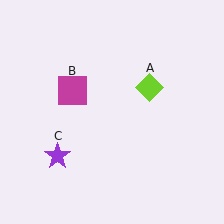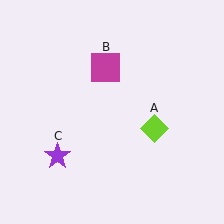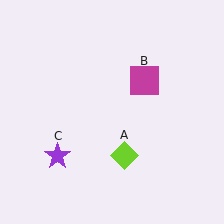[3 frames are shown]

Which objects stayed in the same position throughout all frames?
Purple star (object C) remained stationary.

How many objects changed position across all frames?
2 objects changed position: lime diamond (object A), magenta square (object B).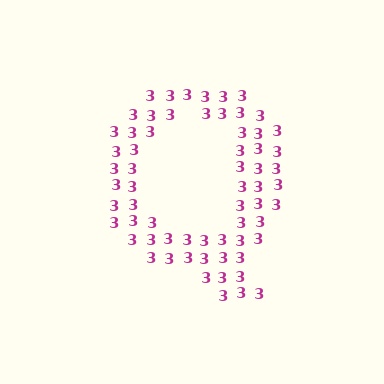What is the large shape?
The large shape is the letter Q.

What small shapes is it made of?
It is made of small digit 3's.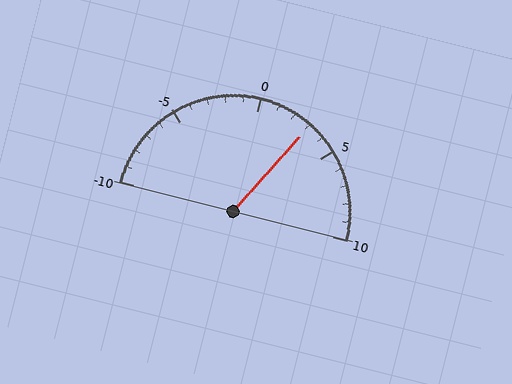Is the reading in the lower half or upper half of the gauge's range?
The reading is in the upper half of the range (-10 to 10).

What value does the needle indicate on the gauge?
The needle indicates approximately 3.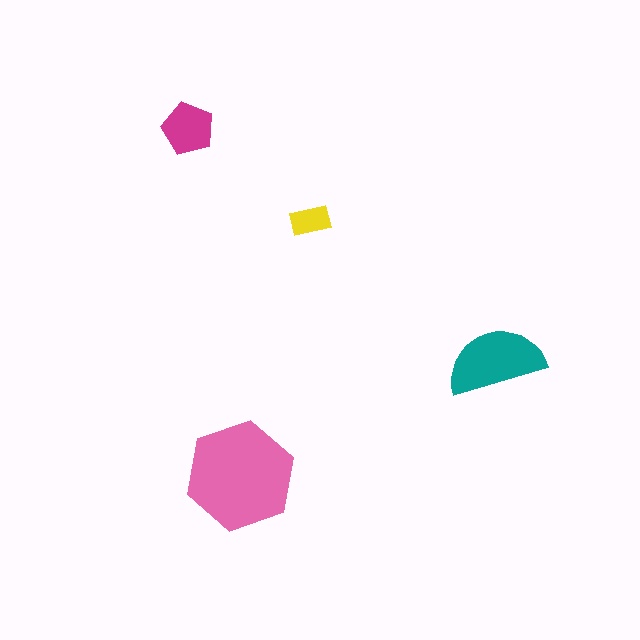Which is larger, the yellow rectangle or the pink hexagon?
The pink hexagon.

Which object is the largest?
The pink hexagon.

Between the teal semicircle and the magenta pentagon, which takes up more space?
The teal semicircle.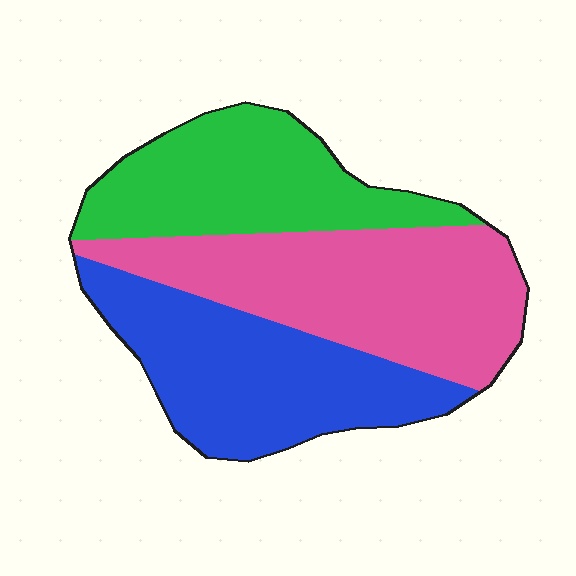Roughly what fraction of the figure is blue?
Blue takes up between a quarter and a half of the figure.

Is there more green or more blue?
Blue.